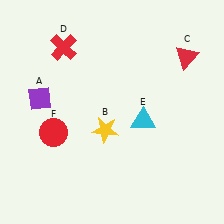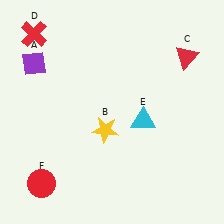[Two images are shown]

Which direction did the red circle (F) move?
The red circle (F) moved down.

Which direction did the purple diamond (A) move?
The purple diamond (A) moved up.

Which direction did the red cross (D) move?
The red cross (D) moved left.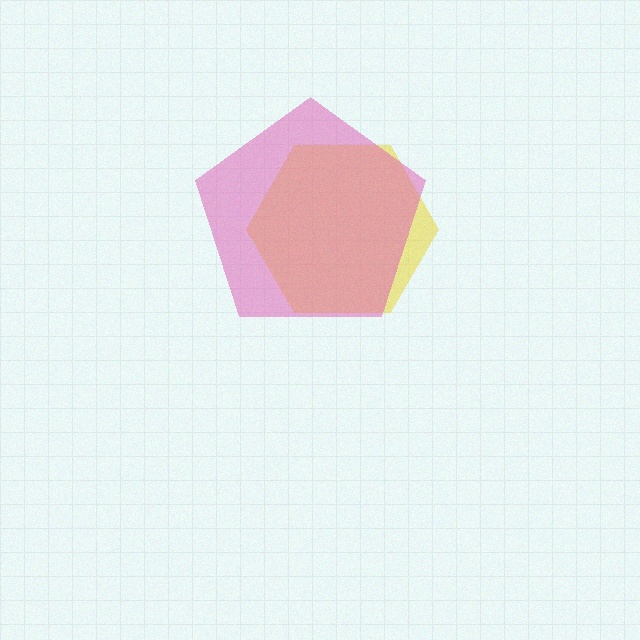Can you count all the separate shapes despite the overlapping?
Yes, there are 2 separate shapes.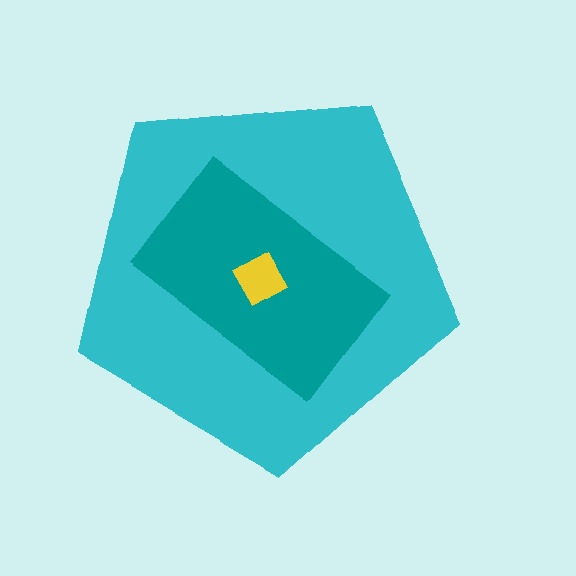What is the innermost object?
The yellow diamond.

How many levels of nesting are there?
3.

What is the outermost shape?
The cyan pentagon.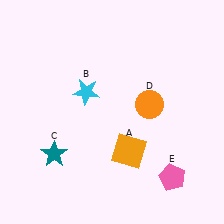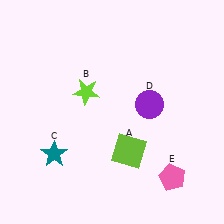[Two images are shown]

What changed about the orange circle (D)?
In Image 1, D is orange. In Image 2, it changed to purple.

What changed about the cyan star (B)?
In Image 1, B is cyan. In Image 2, it changed to lime.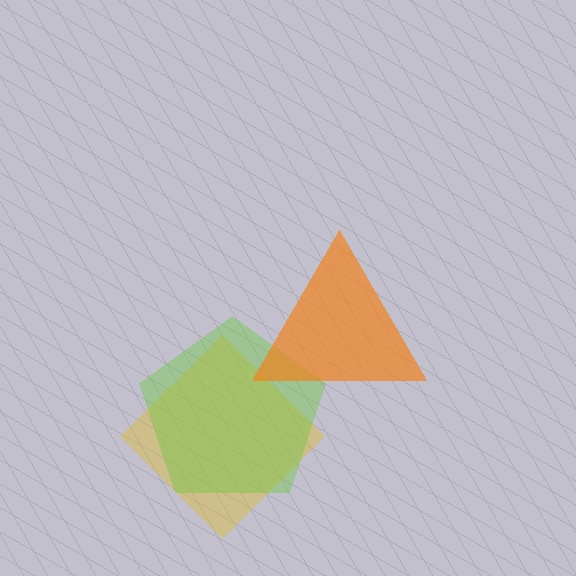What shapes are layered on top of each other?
The layered shapes are: a yellow diamond, a lime pentagon, an orange triangle.